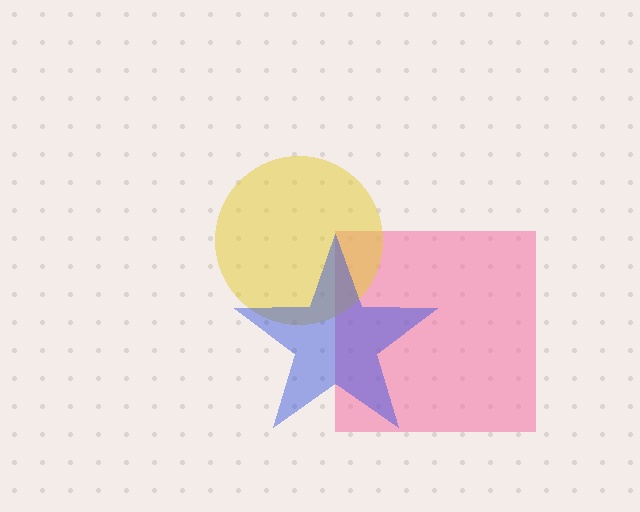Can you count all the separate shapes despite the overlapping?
Yes, there are 3 separate shapes.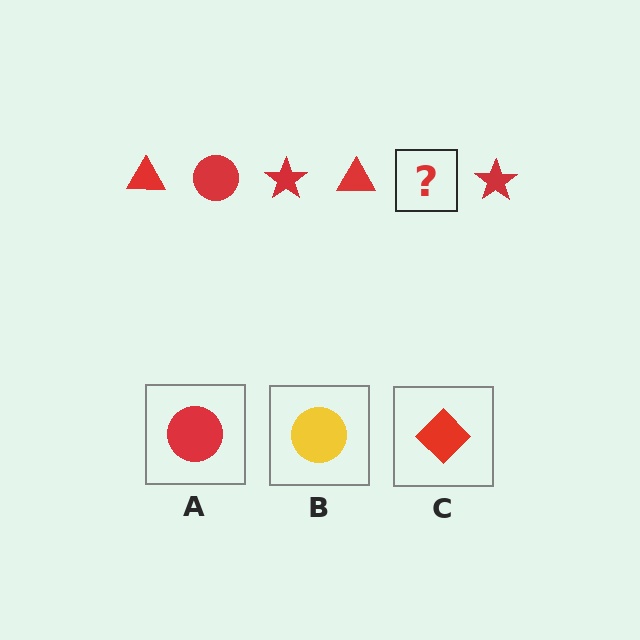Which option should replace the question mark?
Option A.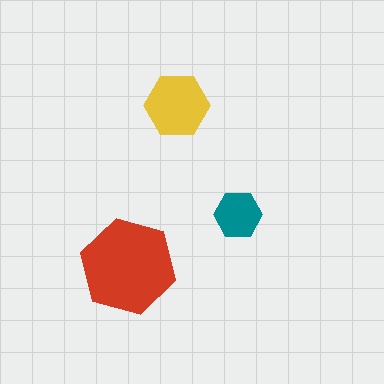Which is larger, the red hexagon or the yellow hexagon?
The red one.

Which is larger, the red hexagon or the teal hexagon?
The red one.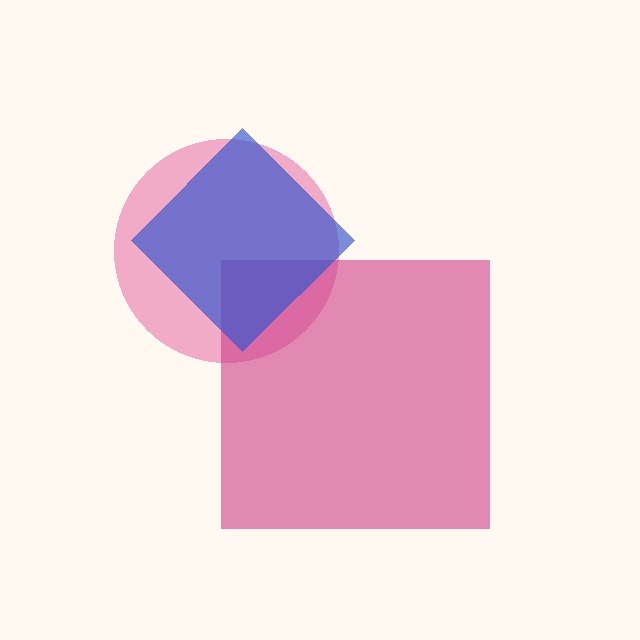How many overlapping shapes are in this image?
There are 3 overlapping shapes in the image.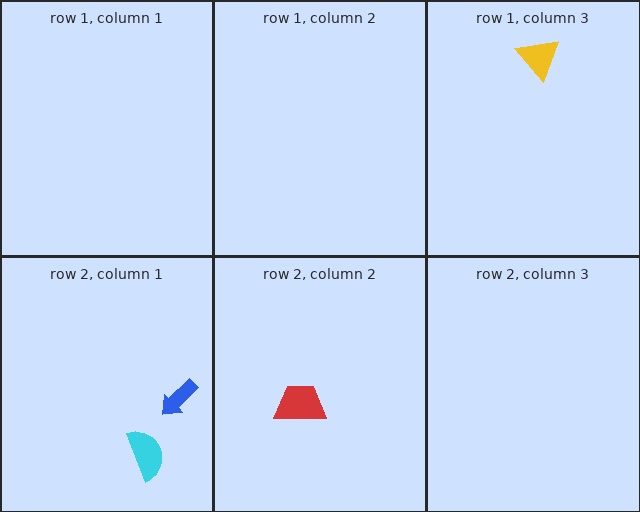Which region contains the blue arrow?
The row 2, column 1 region.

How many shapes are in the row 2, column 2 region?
1.